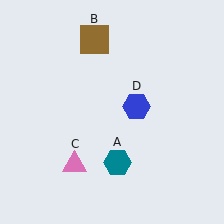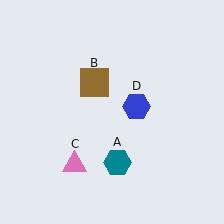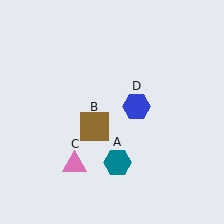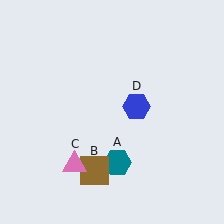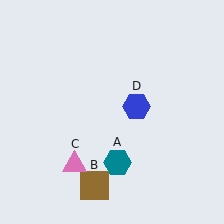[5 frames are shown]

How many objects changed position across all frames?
1 object changed position: brown square (object B).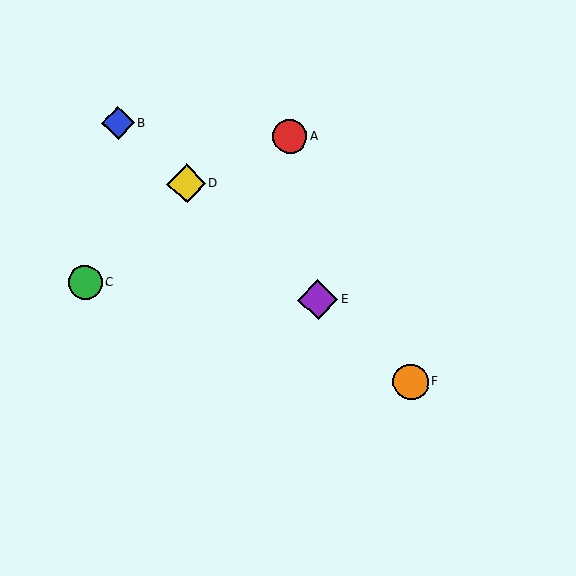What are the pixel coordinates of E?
Object E is at (318, 300).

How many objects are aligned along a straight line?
4 objects (B, D, E, F) are aligned along a straight line.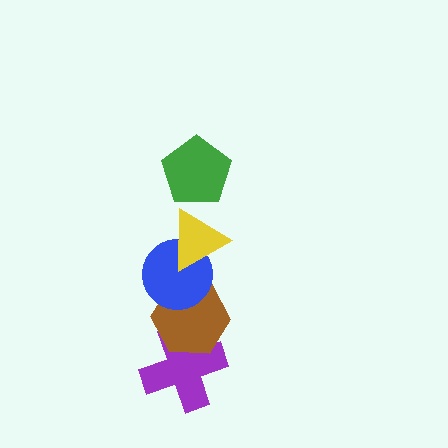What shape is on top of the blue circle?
The yellow triangle is on top of the blue circle.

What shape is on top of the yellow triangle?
The green pentagon is on top of the yellow triangle.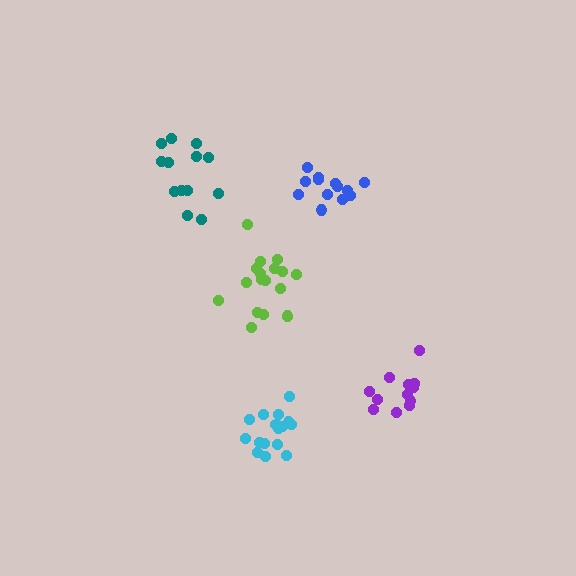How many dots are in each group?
Group 1: 18 dots, Group 2: 13 dots, Group 3: 13 dots, Group 4: 16 dots, Group 5: 12 dots (72 total).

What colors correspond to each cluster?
The clusters are colored: lime, teal, blue, cyan, purple.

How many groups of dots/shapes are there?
There are 5 groups.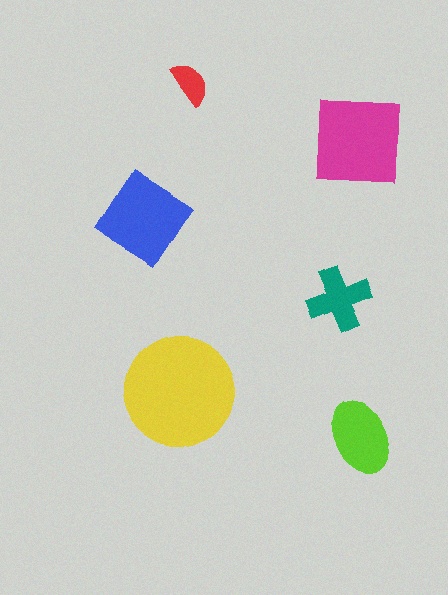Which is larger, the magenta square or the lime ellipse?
The magenta square.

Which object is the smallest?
The red semicircle.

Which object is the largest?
The yellow circle.